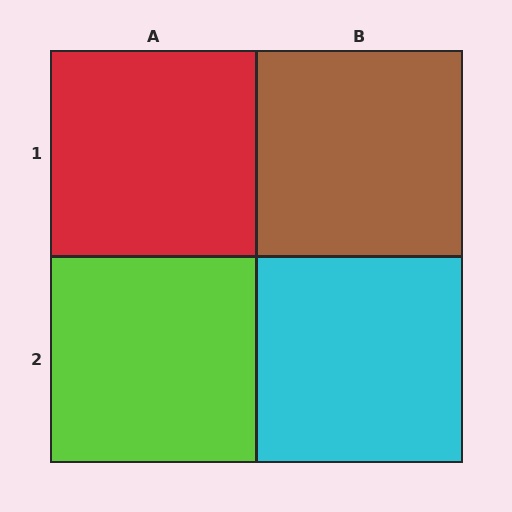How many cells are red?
1 cell is red.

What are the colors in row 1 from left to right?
Red, brown.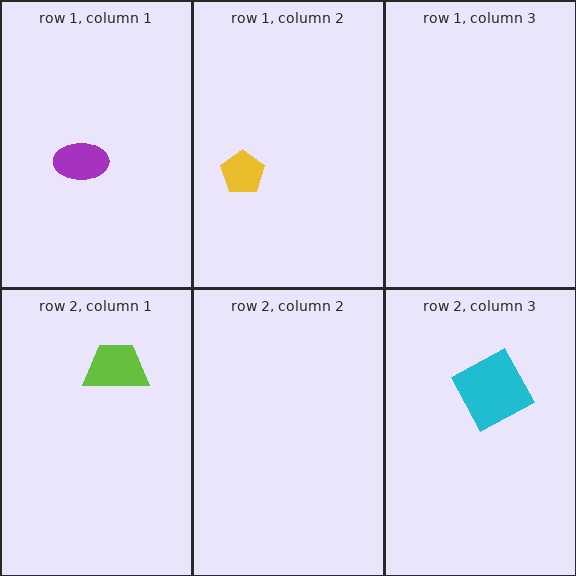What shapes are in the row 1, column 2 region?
The yellow pentagon.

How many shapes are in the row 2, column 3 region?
1.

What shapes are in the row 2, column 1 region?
The lime trapezoid.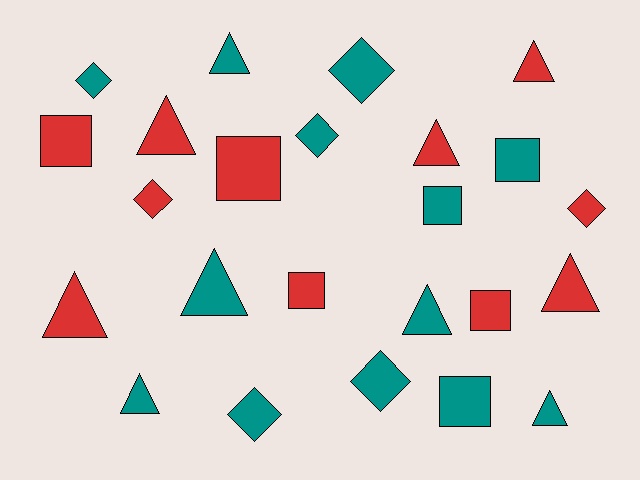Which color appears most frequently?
Teal, with 13 objects.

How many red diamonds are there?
There are 2 red diamonds.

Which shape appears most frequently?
Triangle, with 10 objects.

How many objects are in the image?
There are 24 objects.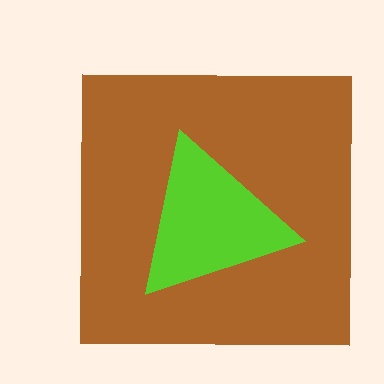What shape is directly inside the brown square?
The lime triangle.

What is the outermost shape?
The brown square.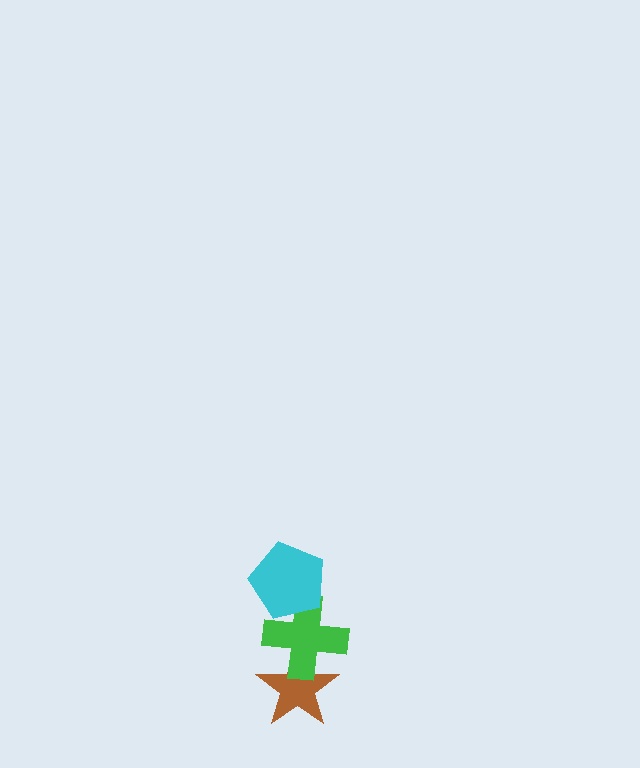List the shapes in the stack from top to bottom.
From top to bottom: the cyan pentagon, the green cross, the brown star.